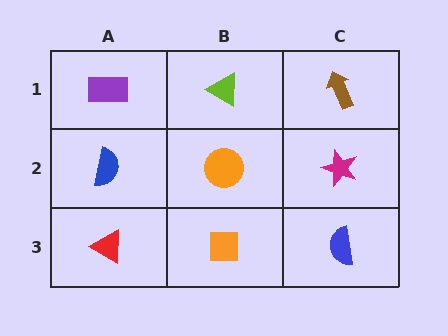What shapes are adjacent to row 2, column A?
A purple rectangle (row 1, column A), a red triangle (row 3, column A), an orange circle (row 2, column B).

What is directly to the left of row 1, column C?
A lime triangle.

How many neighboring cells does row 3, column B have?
3.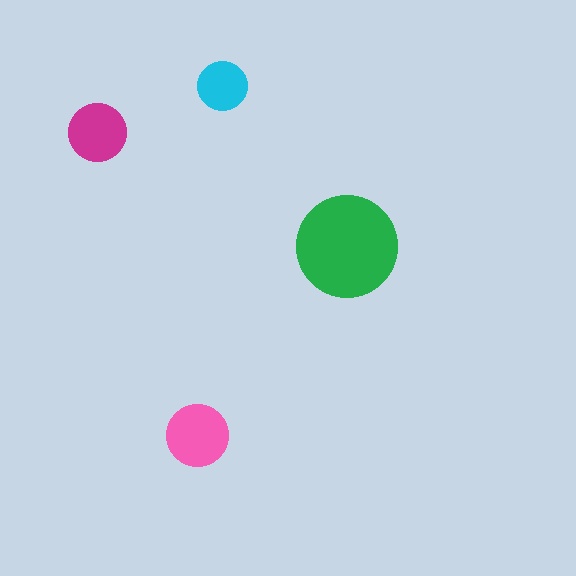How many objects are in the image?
There are 4 objects in the image.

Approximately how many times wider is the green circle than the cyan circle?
About 2 times wider.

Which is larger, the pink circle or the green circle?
The green one.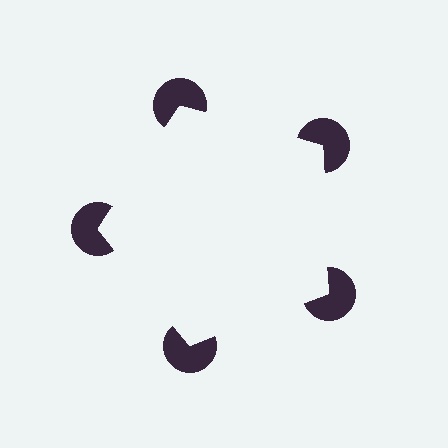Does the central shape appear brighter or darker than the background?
It typically appears slightly brighter than the background, even though no actual brightness change is drawn.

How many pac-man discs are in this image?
There are 5 — one at each vertex of the illusory pentagon.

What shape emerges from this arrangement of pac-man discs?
An illusory pentagon — its edges are inferred from the aligned wedge cuts in the pac-man discs, not physically drawn.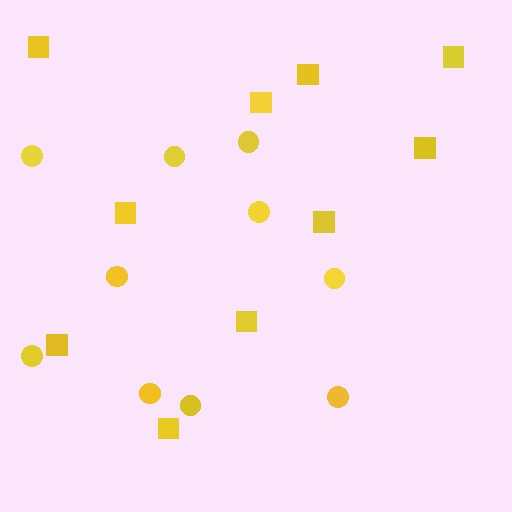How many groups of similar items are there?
There are 2 groups: one group of circles (10) and one group of squares (10).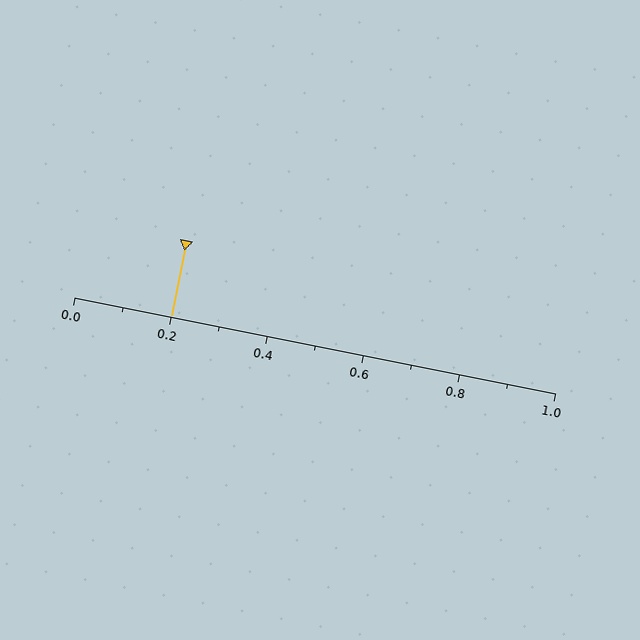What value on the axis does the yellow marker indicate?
The marker indicates approximately 0.2.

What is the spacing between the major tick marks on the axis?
The major ticks are spaced 0.2 apart.